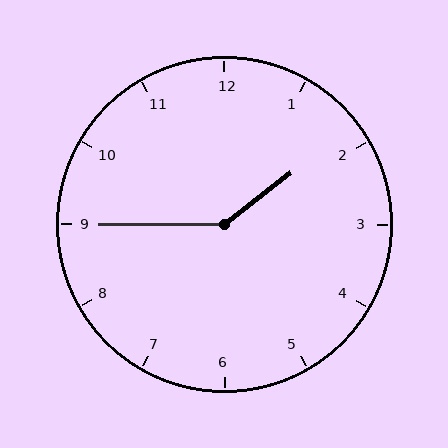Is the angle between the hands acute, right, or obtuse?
It is obtuse.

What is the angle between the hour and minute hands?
Approximately 142 degrees.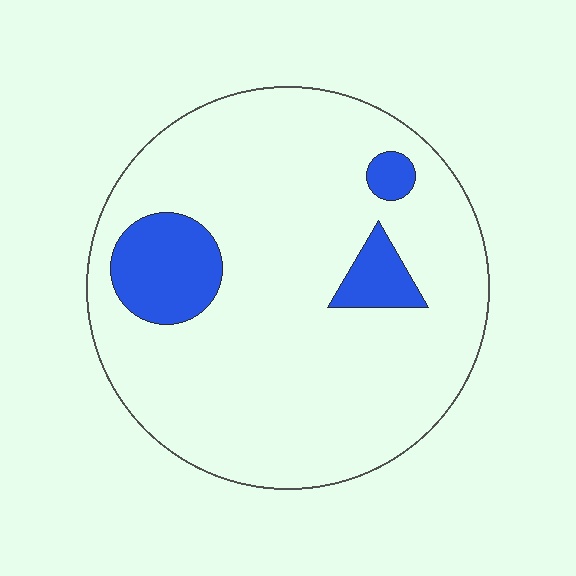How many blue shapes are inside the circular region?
3.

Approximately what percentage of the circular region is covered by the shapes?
Approximately 15%.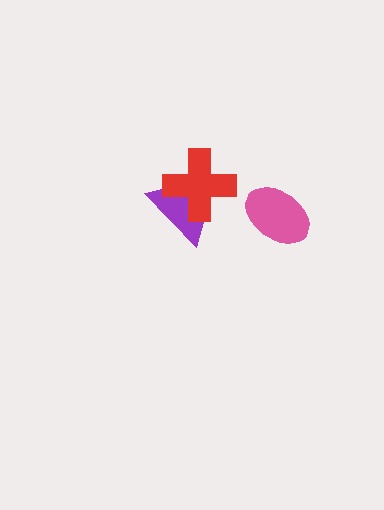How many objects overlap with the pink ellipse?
0 objects overlap with the pink ellipse.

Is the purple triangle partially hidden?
Yes, it is partially covered by another shape.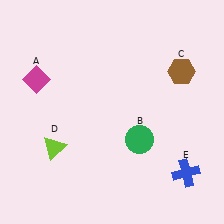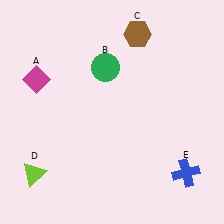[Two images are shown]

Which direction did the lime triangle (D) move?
The lime triangle (D) moved down.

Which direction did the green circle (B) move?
The green circle (B) moved up.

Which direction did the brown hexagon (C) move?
The brown hexagon (C) moved left.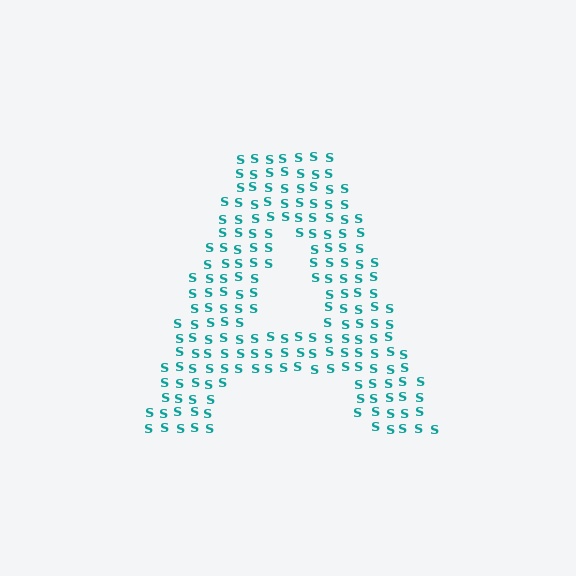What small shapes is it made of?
It is made of small letter S's.